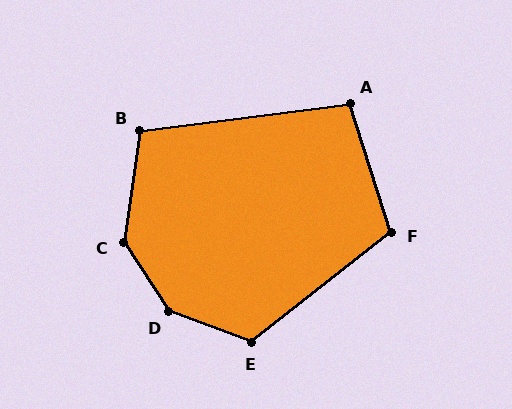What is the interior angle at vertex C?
Approximately 138 degrees (obtuse).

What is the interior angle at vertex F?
Approximately 111 degrees (obtuse).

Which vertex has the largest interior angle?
D, at approximately 144 degrees.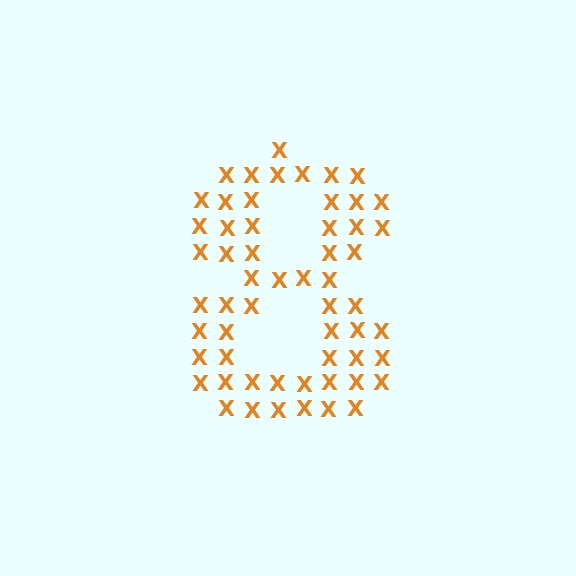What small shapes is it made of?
It is made of small letter X's.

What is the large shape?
The large shape is the digit 8.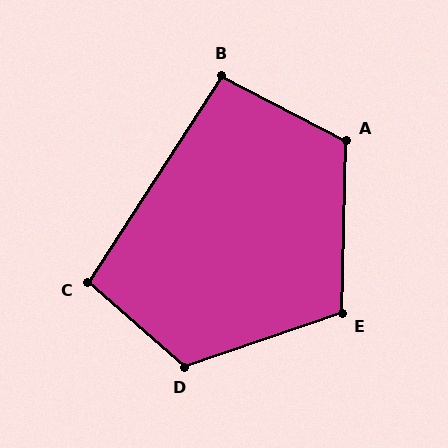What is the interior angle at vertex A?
Approximately 116 degrees (obtuse).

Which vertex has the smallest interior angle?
B, at approximately 95 degrees.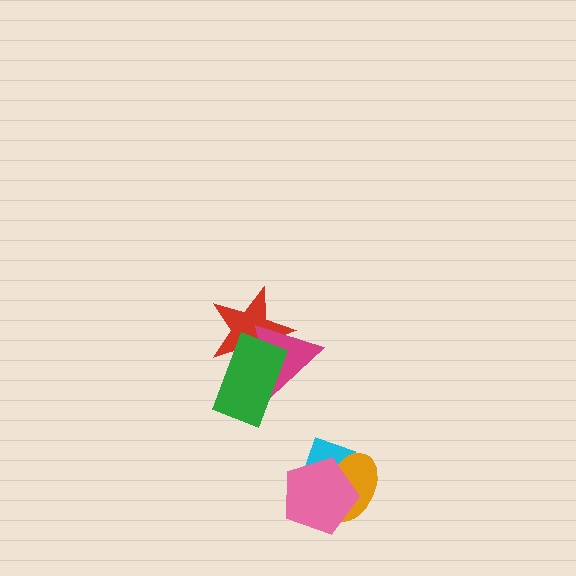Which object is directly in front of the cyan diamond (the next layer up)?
The orange ellipse is directly in front of the cyan diamond.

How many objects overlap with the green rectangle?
2 objects overlap with the green rectangle.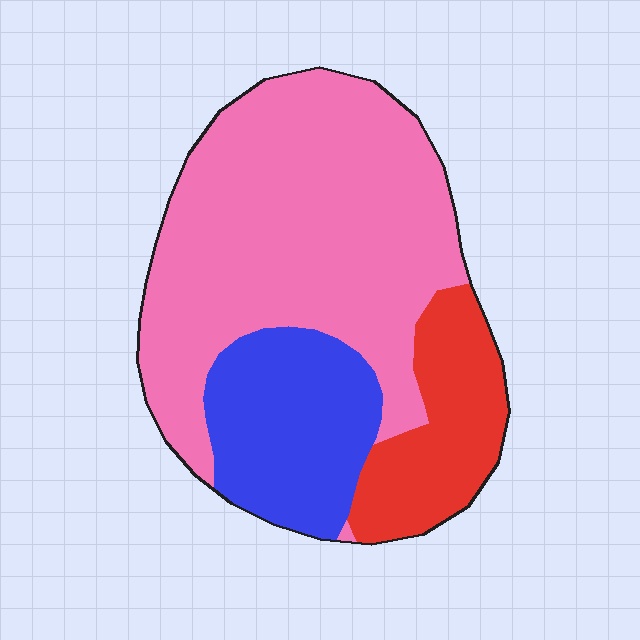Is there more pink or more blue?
Pink.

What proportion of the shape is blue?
Blue covers around 20% of the shape.